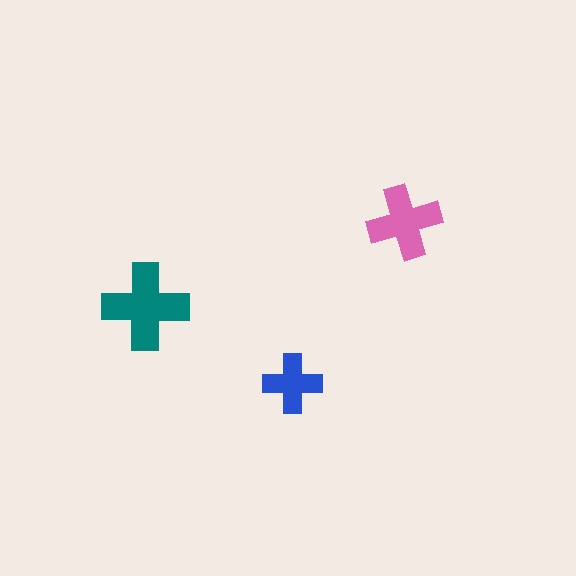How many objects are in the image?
There are 3 objects in the image.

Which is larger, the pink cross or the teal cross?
The teal one.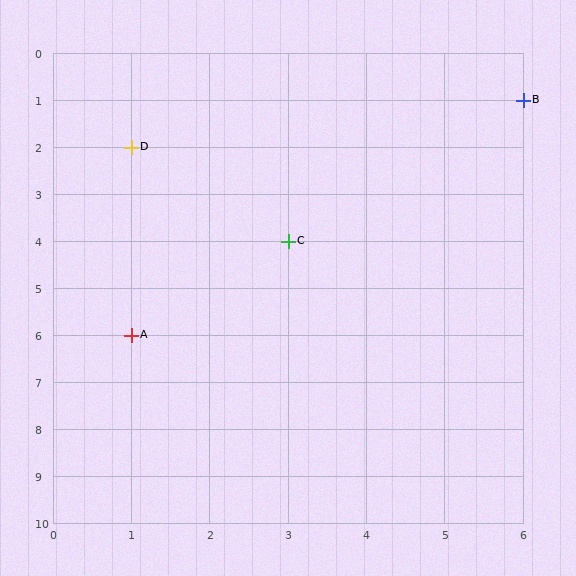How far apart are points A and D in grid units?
Points A and D are 4 rows apart.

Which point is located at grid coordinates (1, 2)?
Point D is at (1, 2).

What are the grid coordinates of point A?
Point A is at grid coordinates (1, 6).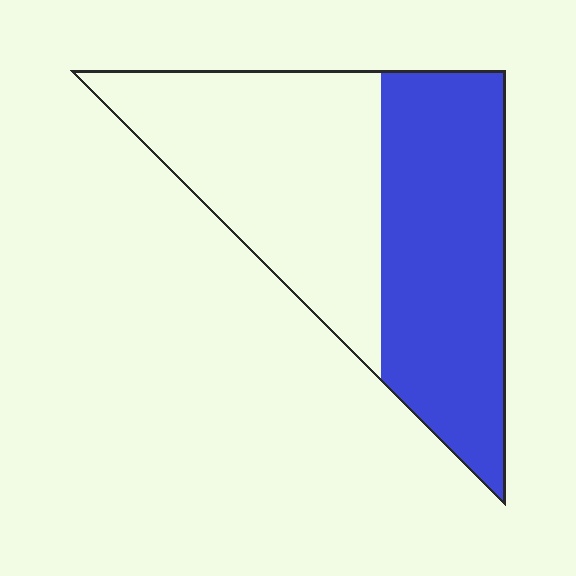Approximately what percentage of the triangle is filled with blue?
Approximately 50%.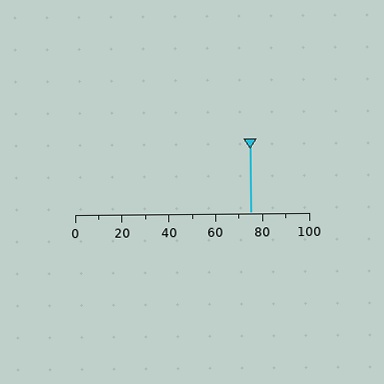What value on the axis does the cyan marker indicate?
The marker indicates approximately 75.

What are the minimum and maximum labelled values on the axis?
The axis runs from 0 to 100.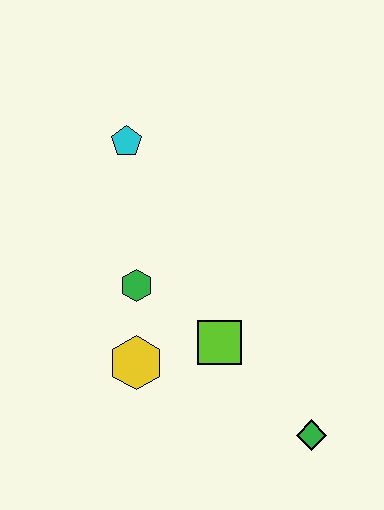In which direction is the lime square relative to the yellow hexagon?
The lime square is to the right of the yellow hexagon.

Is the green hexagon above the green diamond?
Yes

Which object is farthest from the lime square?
The cyan pentagon is farthest from the lime square.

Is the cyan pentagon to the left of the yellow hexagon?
Yes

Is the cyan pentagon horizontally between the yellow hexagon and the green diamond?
No